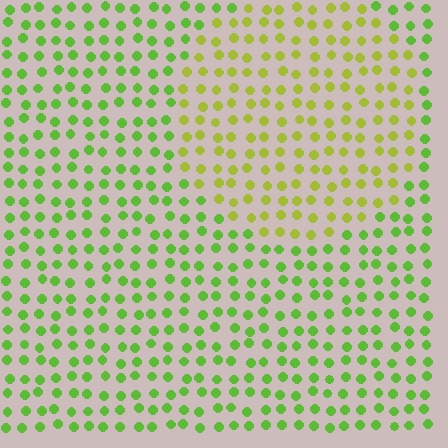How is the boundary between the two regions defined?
The boundary is defined purely by a slight shift in hue (about 32 degrees). Spacing, size, and orientation are identical on both sides.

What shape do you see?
I see a circle.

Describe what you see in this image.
The image is filled with small lime elements in a uniform arrangement. A circle-shaped region is visible where the elements are tinted to a slightly different hue, forming a subtle color boundary.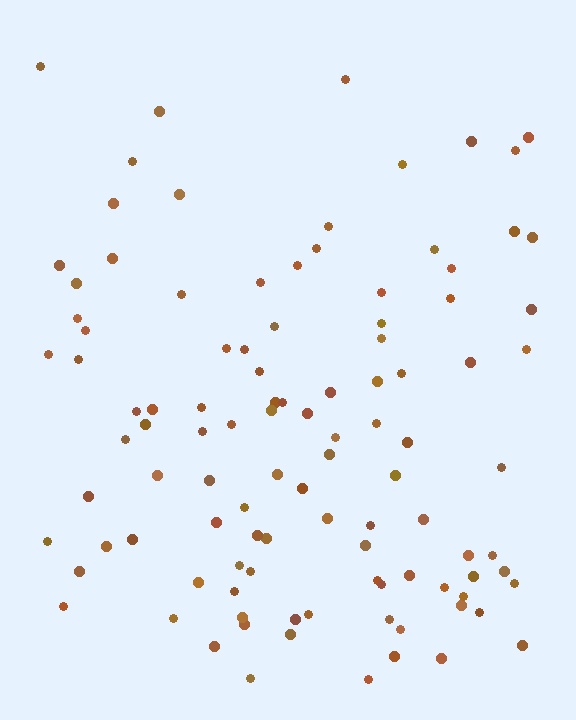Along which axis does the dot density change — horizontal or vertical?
Vertical.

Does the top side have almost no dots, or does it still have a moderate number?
Still a moderate number, just noticeably fewer than the bottom.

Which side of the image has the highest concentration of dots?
The bottom.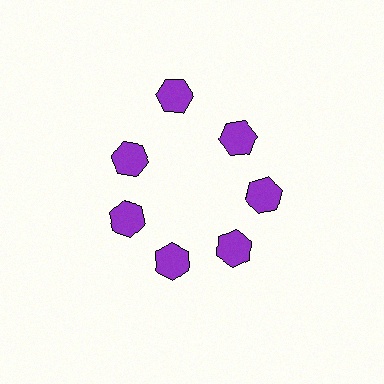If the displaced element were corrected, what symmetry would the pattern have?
It would have 7-fold rotational symmetry — the pattern would map onto itself every 51 degrees.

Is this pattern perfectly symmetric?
No. The 7 purple hexagons are arranged in a ring, but one element near the 12 o'clock position is pushed outward from the center, breaking the 7-fold rotational symmetry.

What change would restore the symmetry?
The symmetry would be restored by moving it inward, back onto the ring so that all 7 hexagons sit at equal angles and equal distance from the center.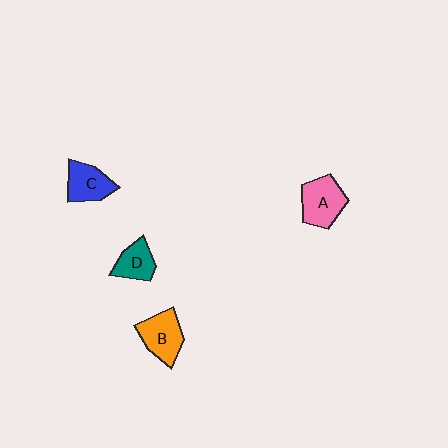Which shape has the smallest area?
Shape D (teal).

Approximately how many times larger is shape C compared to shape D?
Approximately 1.2 times.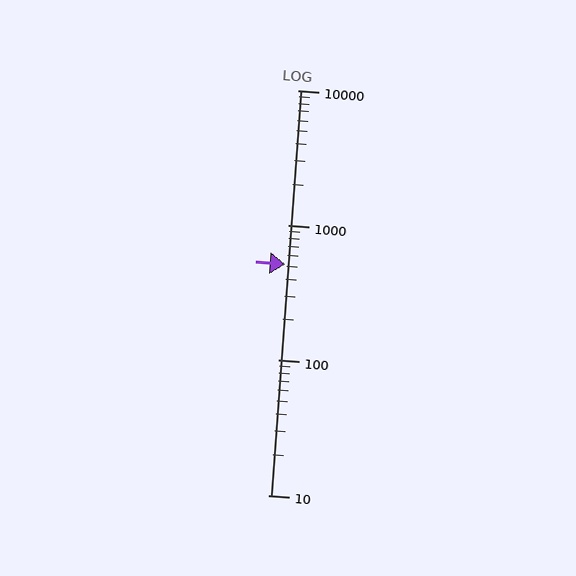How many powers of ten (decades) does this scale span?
The scale spans 3 decades, from 10 to 10000.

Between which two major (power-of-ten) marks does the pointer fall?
The pointer is between 100 and 1000.